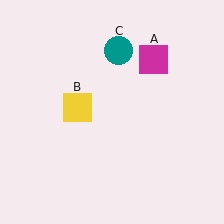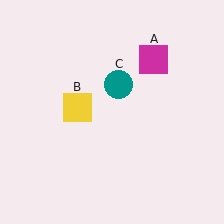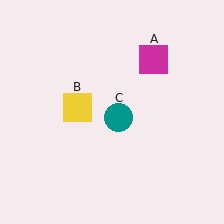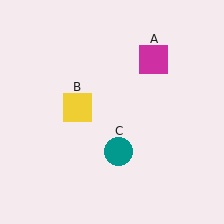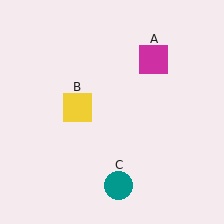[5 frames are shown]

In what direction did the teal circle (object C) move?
The teal circle (object C) moved down.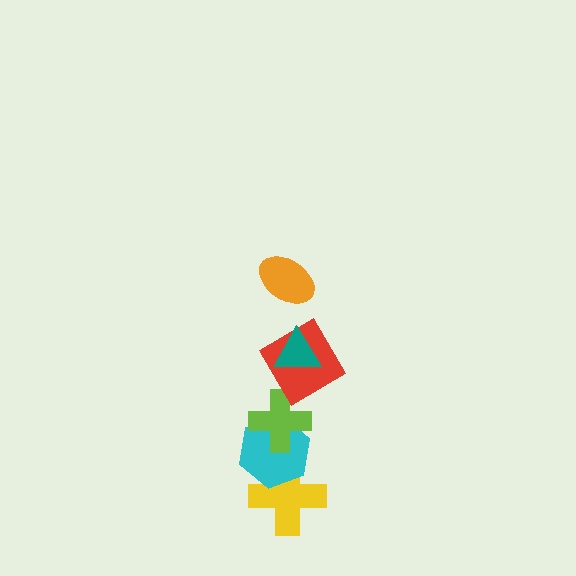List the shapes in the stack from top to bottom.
From top to bottom: the orange ellipse, the teal triangle, the red diamond, the lime cross, the cyan hexagon, the yellow cross.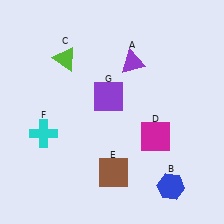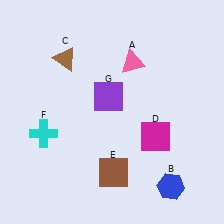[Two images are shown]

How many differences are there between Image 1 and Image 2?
There are 2 differences between the two images.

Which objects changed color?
A changed from purple to pink. C changed from lime to brown.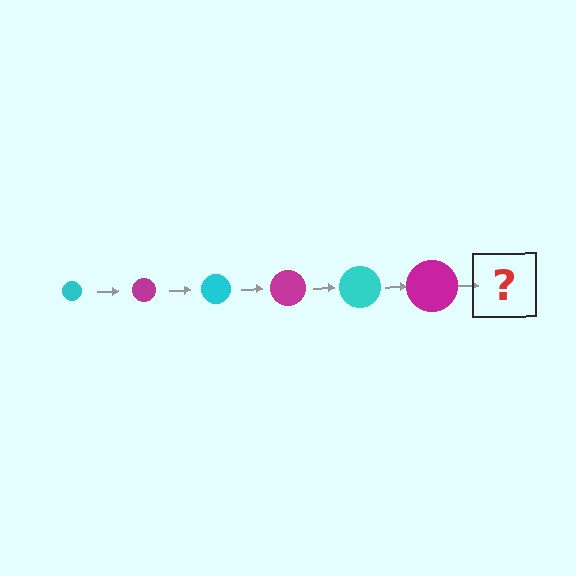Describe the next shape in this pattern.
It should be a cyan circle, larger than the previous one.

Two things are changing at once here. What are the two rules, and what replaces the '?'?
The two rules are that the circle grows larger each step and the color cycles through cyan and magenta. The '?' should be a cyan circle, larger than the previous one.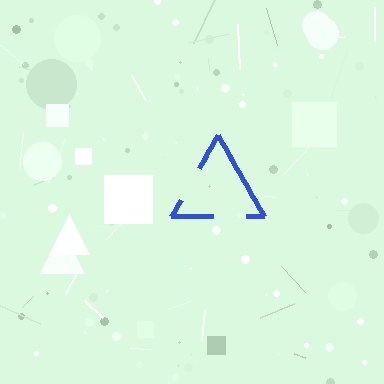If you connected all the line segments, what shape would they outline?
They would outline a triangle.